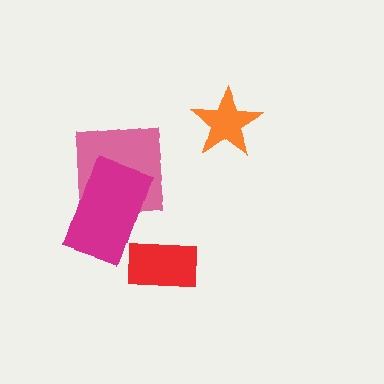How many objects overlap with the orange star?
0 objects overlap with the orange star.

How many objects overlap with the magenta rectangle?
1 object overlaps with the magenta rectangle.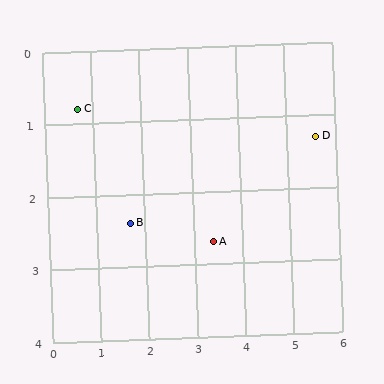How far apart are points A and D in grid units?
Points A and D are about 2.6 grid units apart.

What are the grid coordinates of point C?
Point C is at approximately (0.7, 0.8).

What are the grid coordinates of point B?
Point B is at approximately (1.7, 2.4).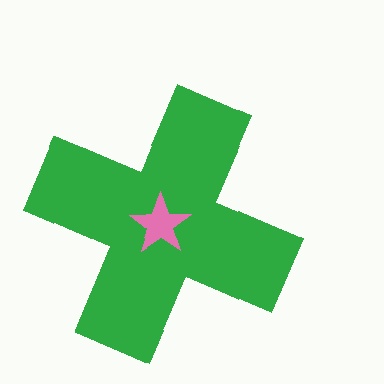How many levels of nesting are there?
2.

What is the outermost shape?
The green cross.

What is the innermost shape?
The pink star.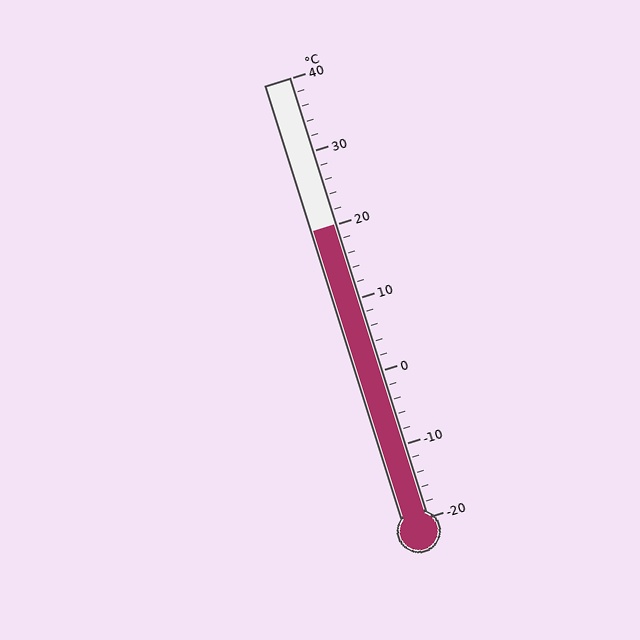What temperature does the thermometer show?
The thermometer shows approximately 20°C.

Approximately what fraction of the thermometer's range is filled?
The thermometer is filled to approximately 65% of its range.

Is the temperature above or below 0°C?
The temperature is above 0°C.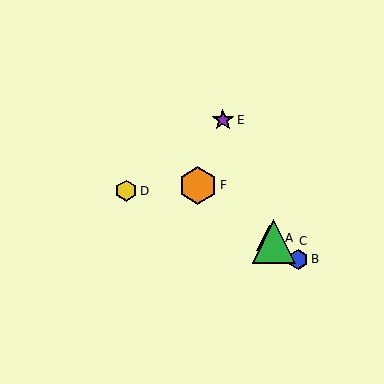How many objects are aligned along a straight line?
4 objects (A, B, C, F) are aligned along a straight line.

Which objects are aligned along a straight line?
Objects A, B, C, F are aligned along a straight line.